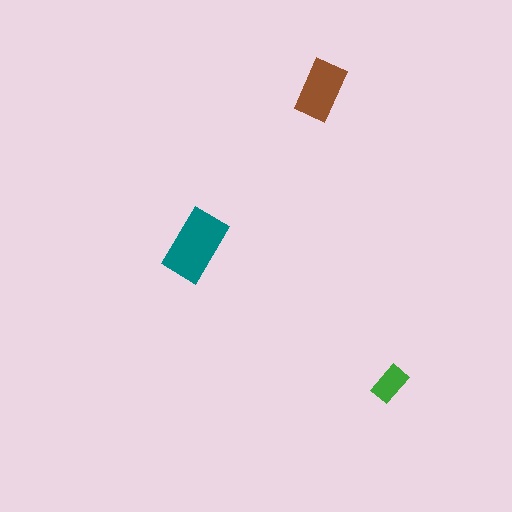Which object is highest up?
The brown rectangle is topmost.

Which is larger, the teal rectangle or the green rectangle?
The teal one.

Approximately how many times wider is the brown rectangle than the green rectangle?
About 1.5 times wider.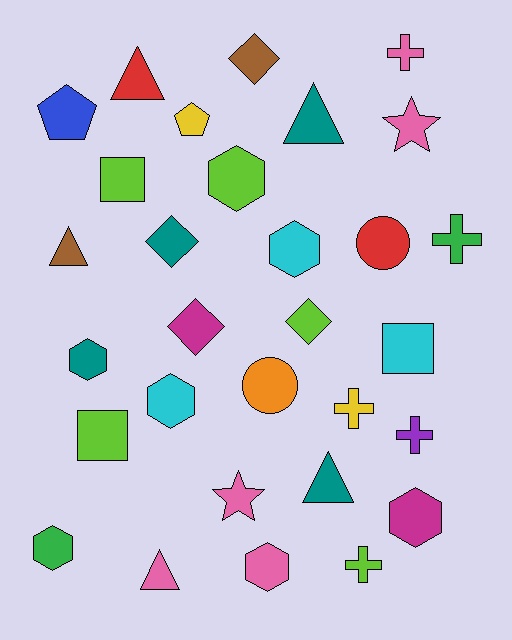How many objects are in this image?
There are 30 objects.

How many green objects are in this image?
There are 2 green objects.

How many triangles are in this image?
There are 5 triangles.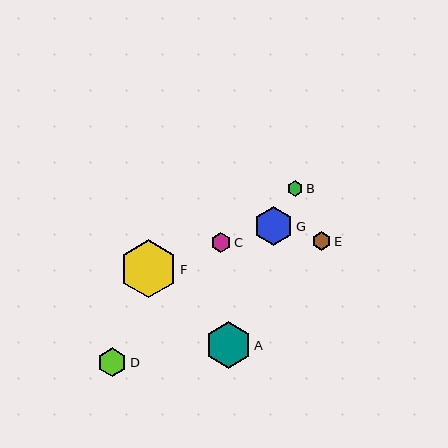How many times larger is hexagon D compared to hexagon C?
Hexagon D is approximately 1.5 times the size of hexagon C.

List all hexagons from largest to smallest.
From largest to smallest: F, A, G, D, C, E, B.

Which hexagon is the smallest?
Hexagon B is the smallest with a size of approximately 15 pixels.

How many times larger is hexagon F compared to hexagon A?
Hexagon F is approximately 1.3 times the size of hexagon A.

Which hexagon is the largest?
Hexagon F is the largest with a size of approximately 58 pixels.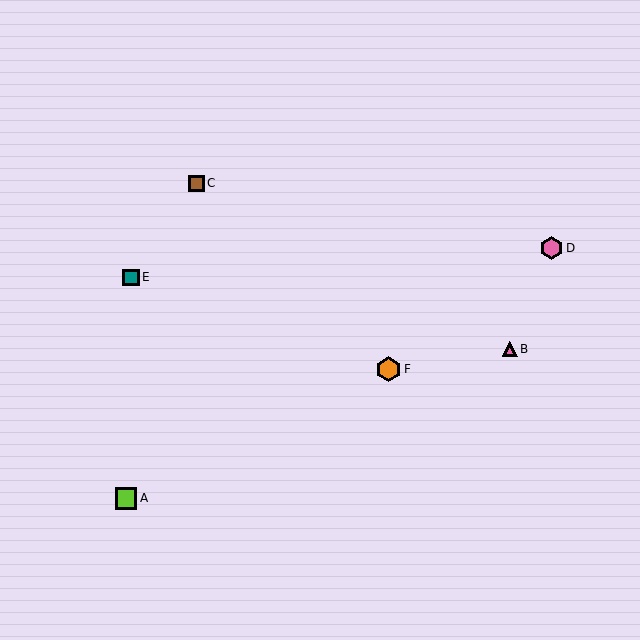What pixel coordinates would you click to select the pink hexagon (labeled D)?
Click at (552, 248) to select the pink hexagon D.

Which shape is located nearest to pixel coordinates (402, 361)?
The orange hexagon (labeled F) at (389, 369) is nearest to that location.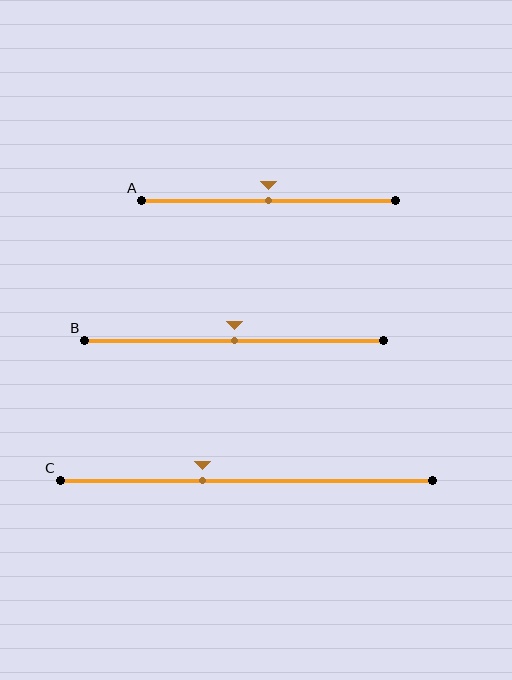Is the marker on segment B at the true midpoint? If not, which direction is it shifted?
Yes, the marker on segment B is at the true midpoint.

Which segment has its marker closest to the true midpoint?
Segment A has its marker closest to the true midpoint.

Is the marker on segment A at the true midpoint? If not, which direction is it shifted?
Yes, the marker on segment A is at the true midpoint.